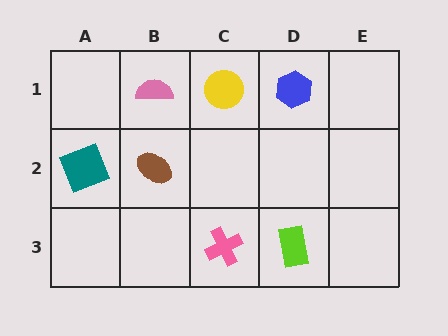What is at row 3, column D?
A lime rectangle.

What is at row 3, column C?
A pink cross.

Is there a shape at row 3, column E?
No, that cell is empty.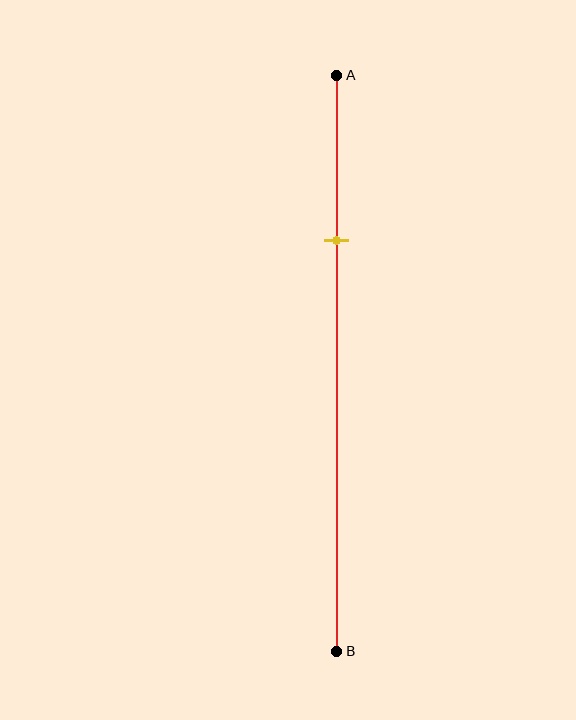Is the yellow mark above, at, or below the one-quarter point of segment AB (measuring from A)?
The yellow mark is below the one-quarter point of segment AB.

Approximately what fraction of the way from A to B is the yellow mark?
The yellow mark is approximately 30% of the way from A to B.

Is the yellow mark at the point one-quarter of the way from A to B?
No, the mark is at about 30% from A, not at the 25% one-quarter point.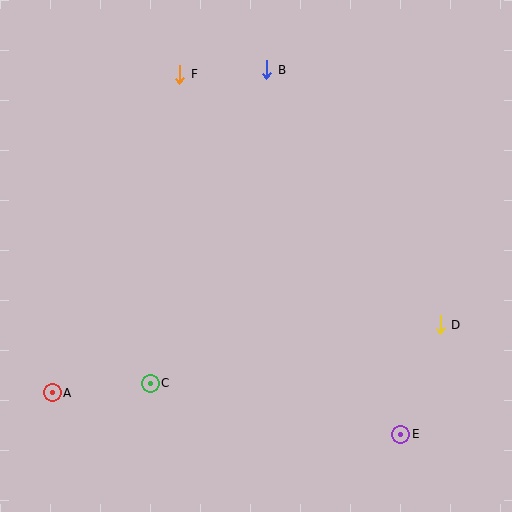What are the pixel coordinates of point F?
Point F is at (180, 74).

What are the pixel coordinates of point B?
Point B is at (267, 70).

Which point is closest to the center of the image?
Point C at (150, 383) is closest to the center.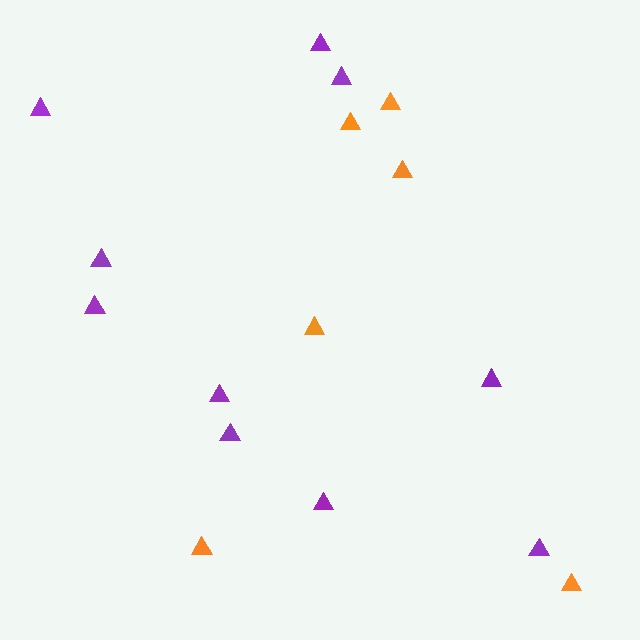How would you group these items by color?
There are 2 groups: one group of purple triangles (10) and one group of orange triangles (6).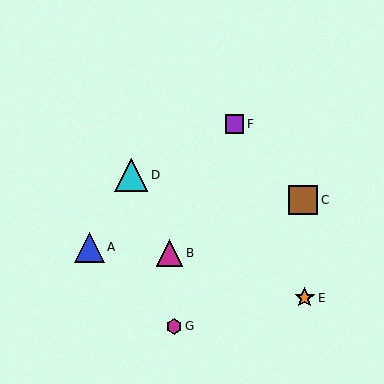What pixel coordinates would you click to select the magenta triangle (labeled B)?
Click at (170, 253) to select the magenta triangle B.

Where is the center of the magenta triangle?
The center of the magenta triangle is at (170, 253).